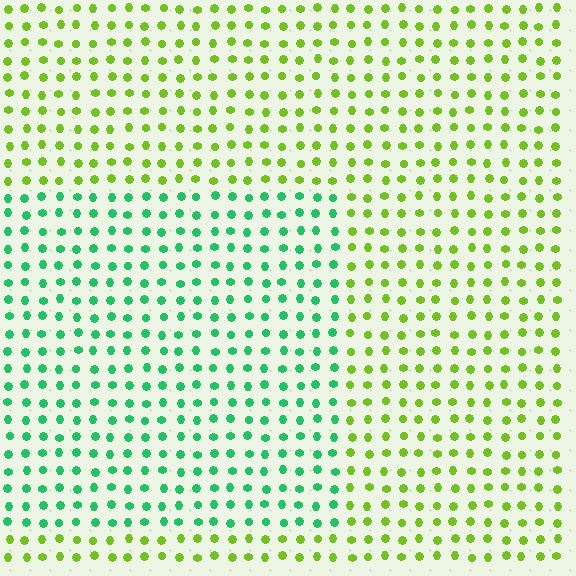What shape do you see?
I see a rectangle.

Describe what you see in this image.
The image is filled with small lime elements in a uniform arrangement. A rectangle-shaped region is visible where the elements are tinted to a slightly different hue, forming a subtle color boundary.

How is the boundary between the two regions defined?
The boundary is defined purely by a slight shift in hue (about 55 degrees). Spacing, size, and orientation are identical on both sides.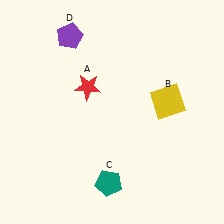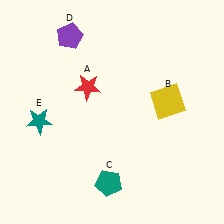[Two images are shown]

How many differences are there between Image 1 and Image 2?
There is 1 difference between the two images.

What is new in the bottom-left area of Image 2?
A teal star (E) was added in the bottom-left area of Image 2.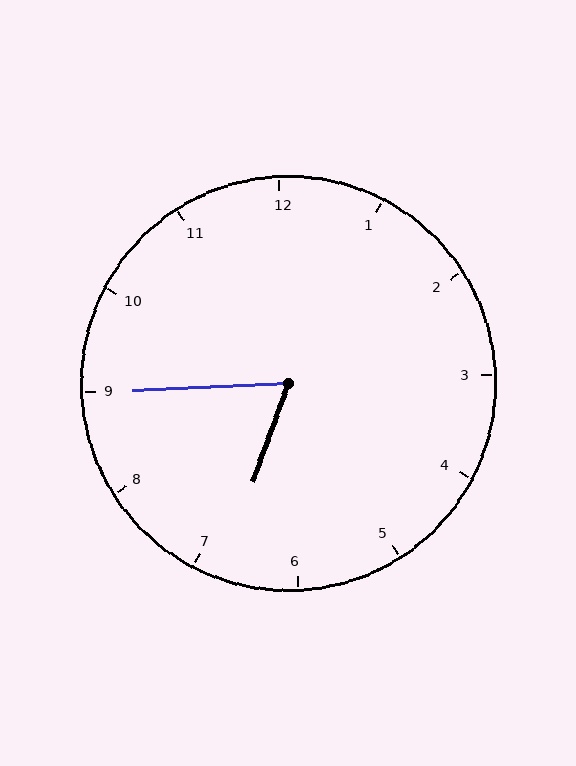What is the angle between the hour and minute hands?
Approximately 68 degrees.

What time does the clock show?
6:45.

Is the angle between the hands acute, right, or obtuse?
It is acute.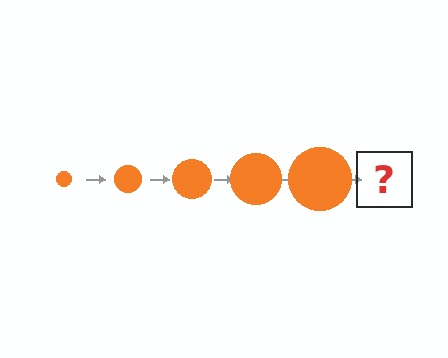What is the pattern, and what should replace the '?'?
The pattern is that the circle gets progressively larger each step. The '?' should be an orange circle, larger than the previous one.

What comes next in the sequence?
The next element should be an orange circle, larger than the previous one.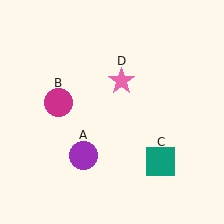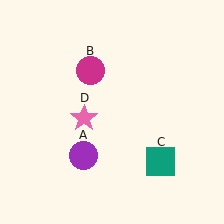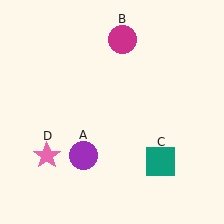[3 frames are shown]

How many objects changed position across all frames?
2 objects changed position: magenta circle (object B), pink star (object D).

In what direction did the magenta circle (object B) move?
The magenta circle (object B) moved up and to the right.